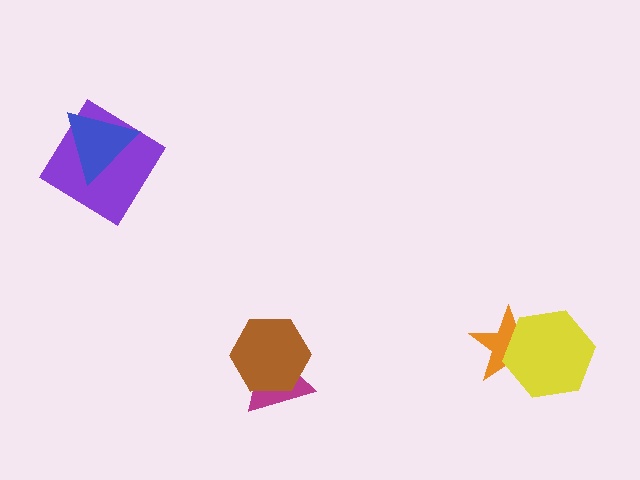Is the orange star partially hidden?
Yes, it is partially covered by another shape.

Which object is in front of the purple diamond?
The blue triangle is in front of the purple diamond.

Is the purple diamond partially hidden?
Yes, it is partially covered by another shape.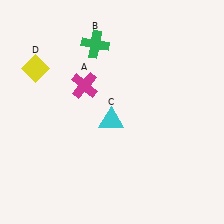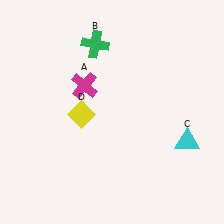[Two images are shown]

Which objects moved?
The objects that moved are: the cyan triangle (C), the yellow diamond (D).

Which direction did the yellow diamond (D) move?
The yellow diamond (D) moved down.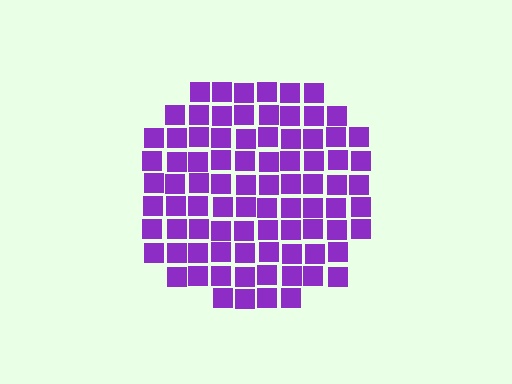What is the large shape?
The large shape is a circle.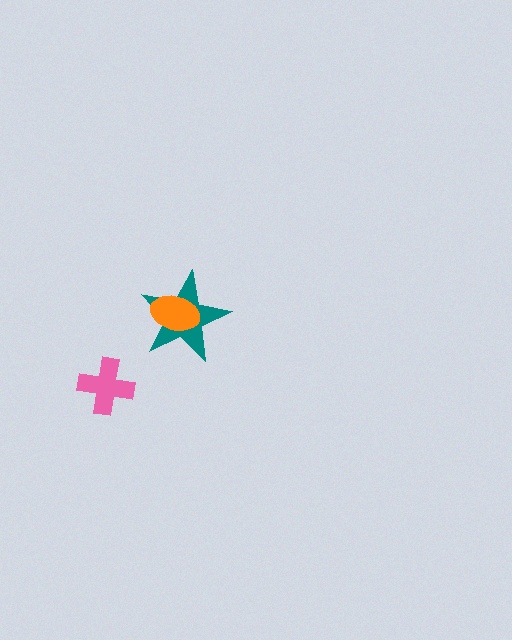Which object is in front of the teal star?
The orange ellipse is in front of the teal star.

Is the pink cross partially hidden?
No, no other shape covers it.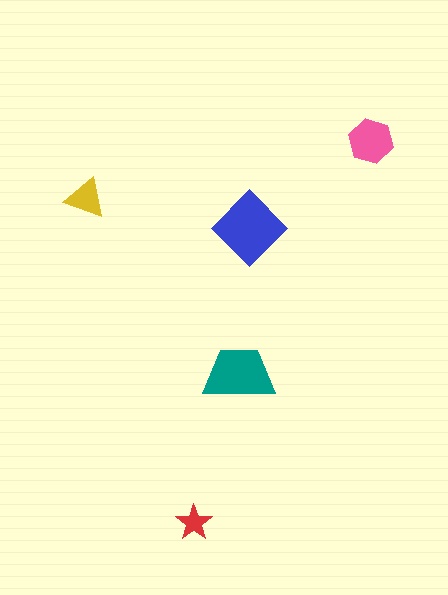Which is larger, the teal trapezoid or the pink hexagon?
The teal trapezoid.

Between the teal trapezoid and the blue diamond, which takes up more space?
The blue diamond.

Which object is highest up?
The pink hexagon is topmost.